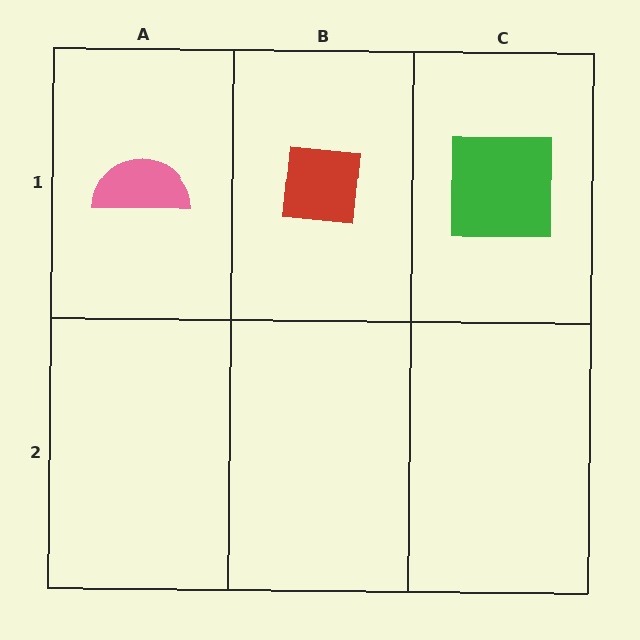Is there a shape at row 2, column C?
No, that cell is empty.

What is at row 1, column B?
A red square.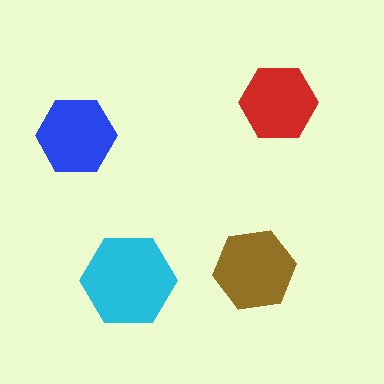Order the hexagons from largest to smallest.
the cyan one, the brown one, the blue one, the red one.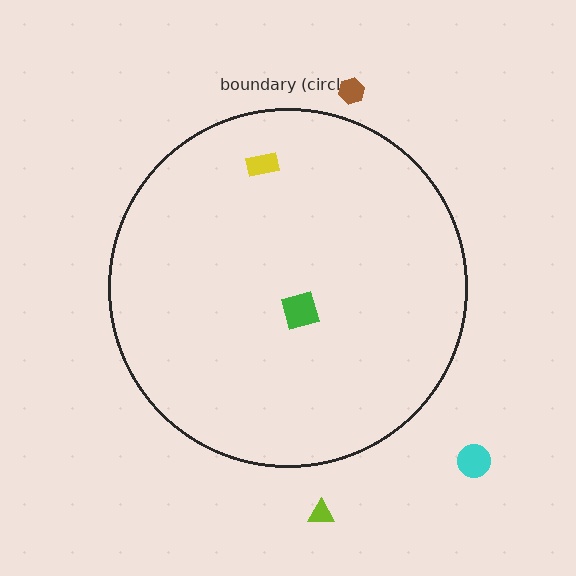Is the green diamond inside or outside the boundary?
Inside.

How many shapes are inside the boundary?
2 inside, 3 outside.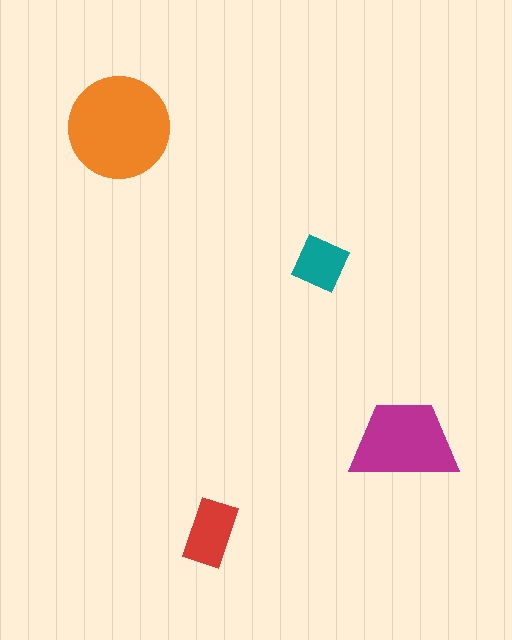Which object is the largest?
The orange circle.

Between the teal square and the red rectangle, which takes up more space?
The red rectangle.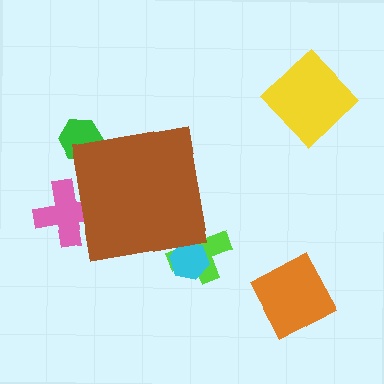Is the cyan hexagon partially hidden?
Yes, the cyan hexagon is partially hidden behind the brown square.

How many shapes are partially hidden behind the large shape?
4 shapes are partially hidden.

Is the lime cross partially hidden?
Yes, the lime cross is partially hidden behind the brown square.